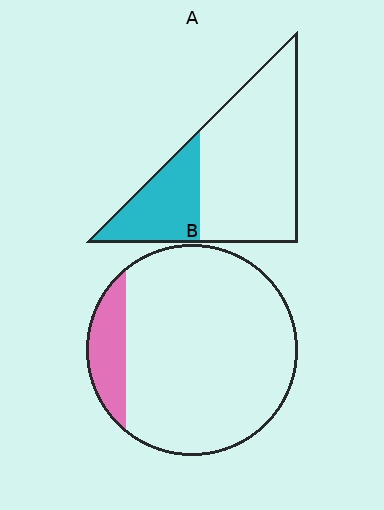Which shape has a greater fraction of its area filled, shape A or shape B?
Shape A.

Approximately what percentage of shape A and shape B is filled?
A is approximately 30% and B is approximately 15%.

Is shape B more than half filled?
No.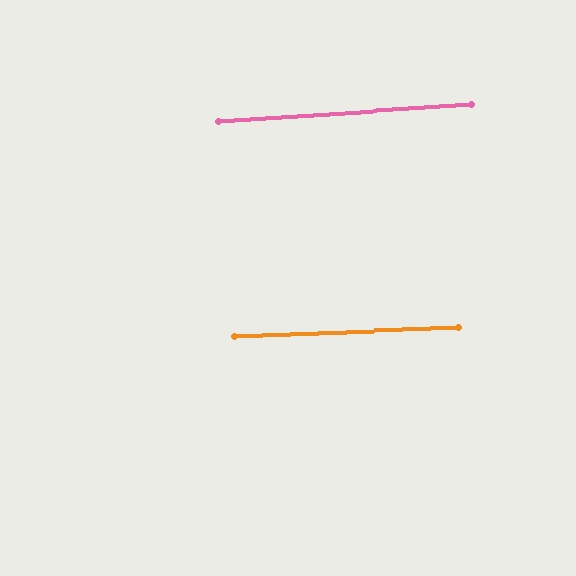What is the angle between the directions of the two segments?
Approximately 2 degrees.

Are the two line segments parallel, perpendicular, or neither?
Parallel — their directions differ by only 1.6°.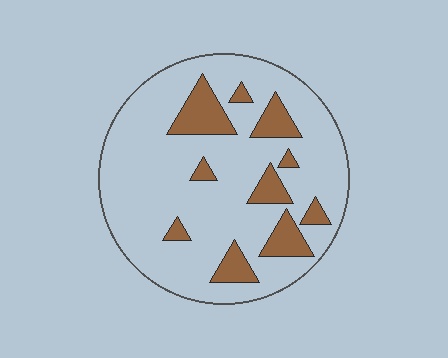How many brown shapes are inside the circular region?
10.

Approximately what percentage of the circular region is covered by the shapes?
Approximately 20%.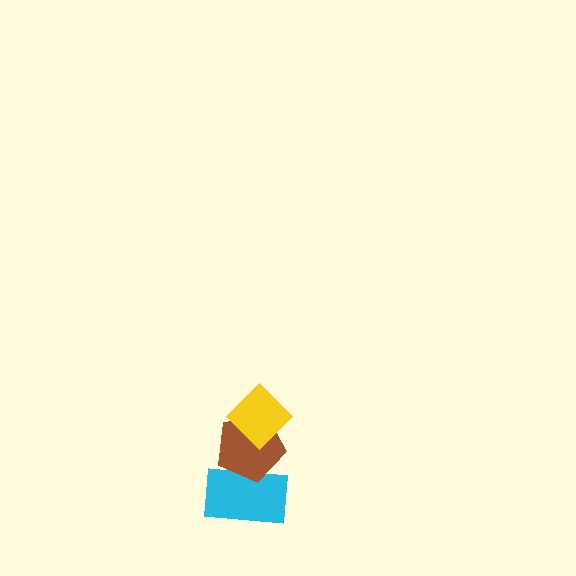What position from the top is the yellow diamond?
The yellow diamond is 1st from the top.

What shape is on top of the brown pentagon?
The yellow diamond is on top of the brown pentagon.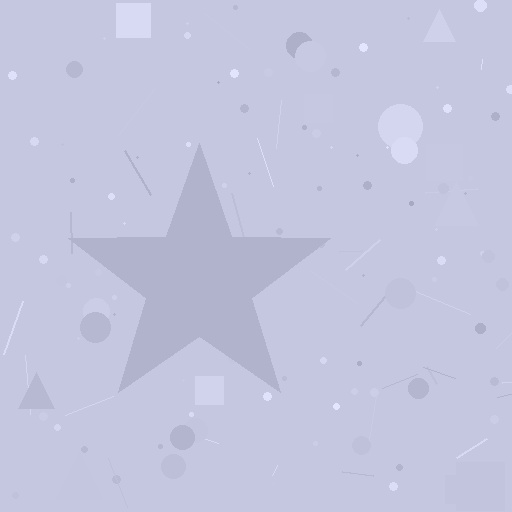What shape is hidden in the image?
A star is hidden in the image.